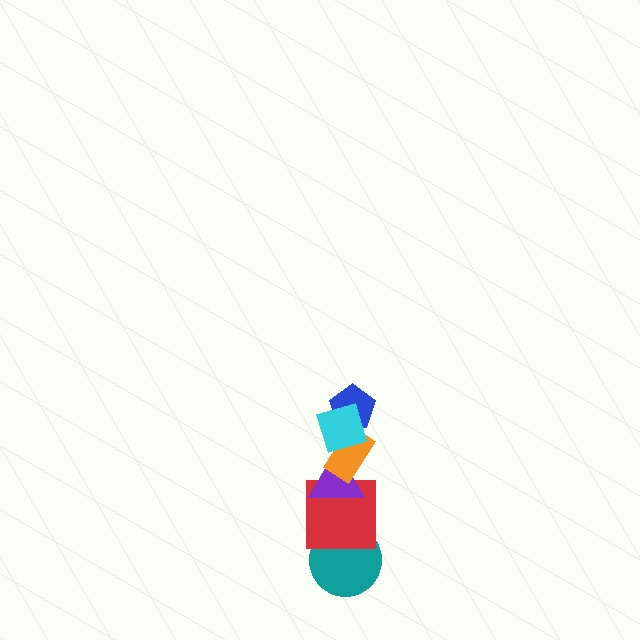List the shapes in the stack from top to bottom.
From top to bottom: the cyan square, the blue pentagon, the orange rectangle, the purple triangle, the red square, the teal circle.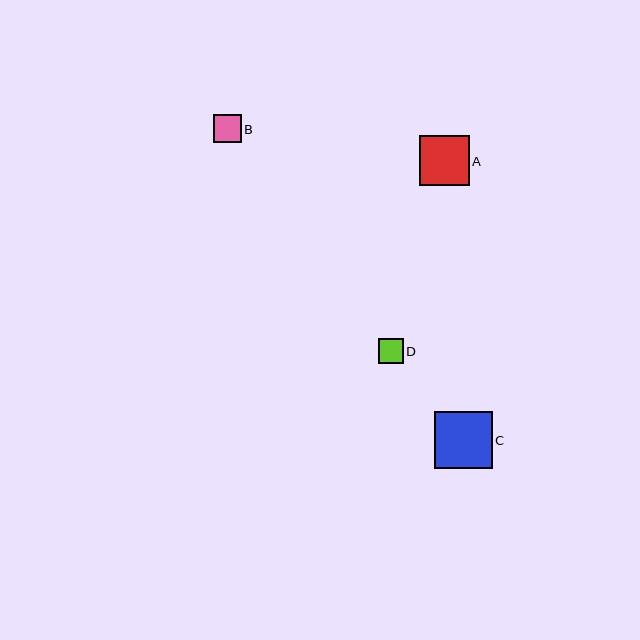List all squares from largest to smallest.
From largest to smallest: C, A, B, D.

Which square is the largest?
Square C is the largest with a size of approximately 57 pixels.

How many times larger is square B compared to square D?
Square B is approximately 1.1 times the size of square D.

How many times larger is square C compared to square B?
Square C is approximately 2.1 times the size of square B.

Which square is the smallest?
Square D is the smallest with a size of approximately 25 pixels.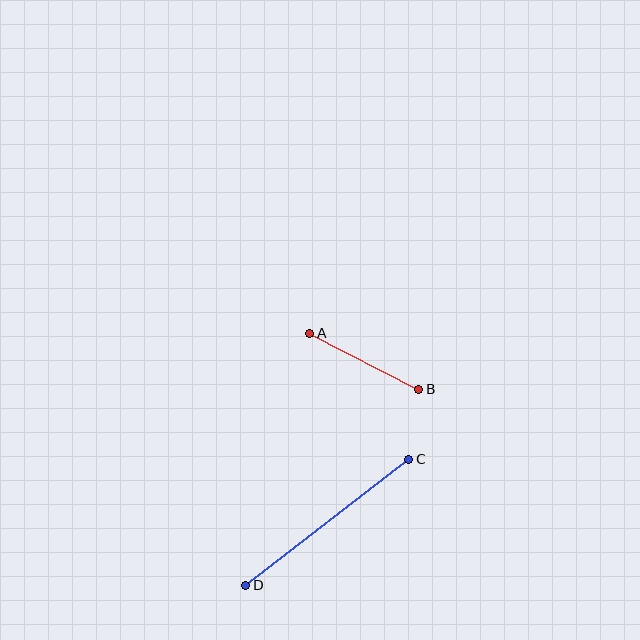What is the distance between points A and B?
The distance is approximately 123 pixels.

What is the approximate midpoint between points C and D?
The midpoint is at approximately (327, 522) pixels.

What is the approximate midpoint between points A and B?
The midpoint is at approximately (364, 361) pixels.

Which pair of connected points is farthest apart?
Points C and D are farthest apart.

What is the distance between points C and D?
The distance is approximately 206 pixels.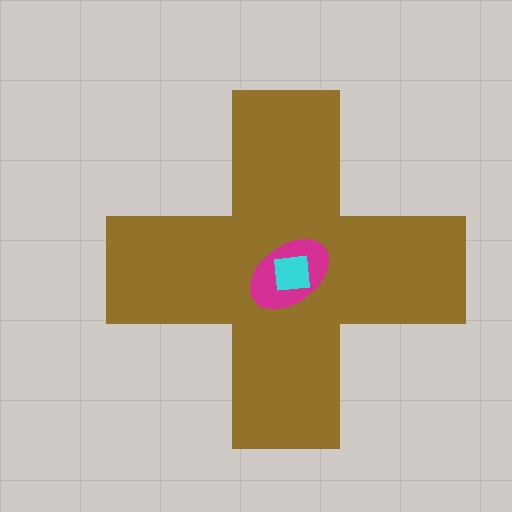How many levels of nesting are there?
3.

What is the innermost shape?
The cyan square.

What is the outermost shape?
The brown cross.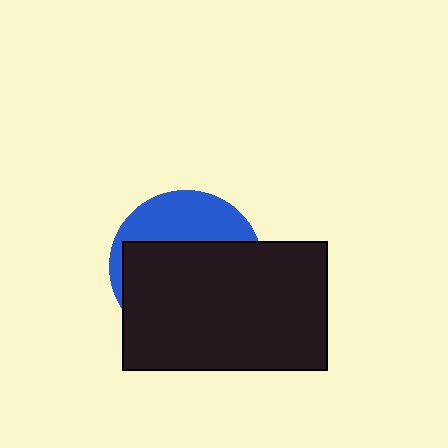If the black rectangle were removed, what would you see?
You would see the complete blue circle.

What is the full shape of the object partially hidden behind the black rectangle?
The partially hidden object is a blue circle.